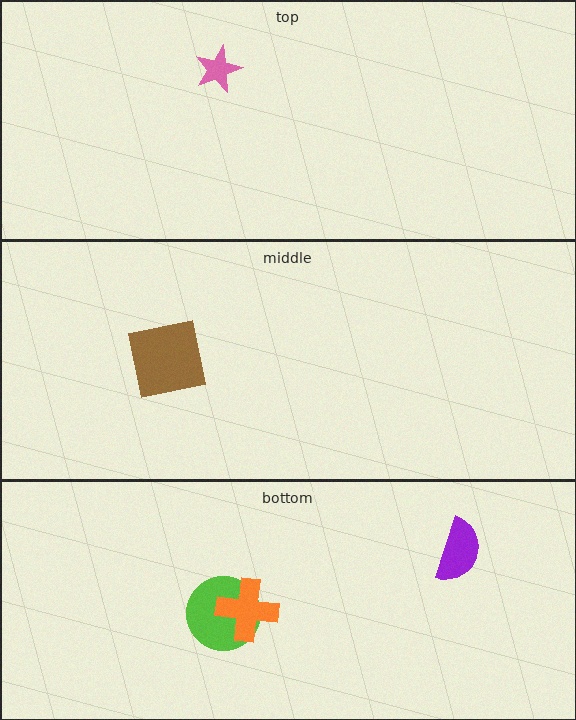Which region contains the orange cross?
The bottom region.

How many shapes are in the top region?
1.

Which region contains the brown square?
The middle region.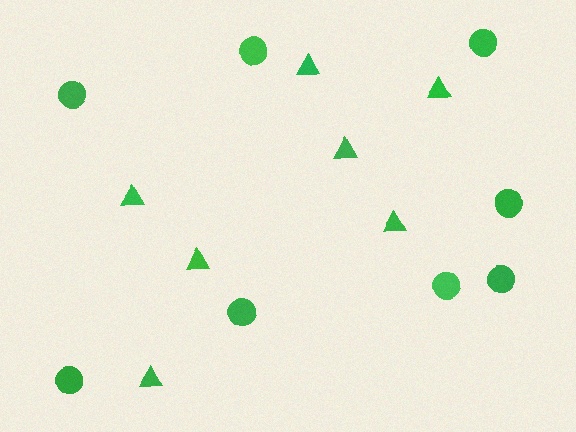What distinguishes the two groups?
There are 2 groups: one group of triangles (7) and one group of circles (8).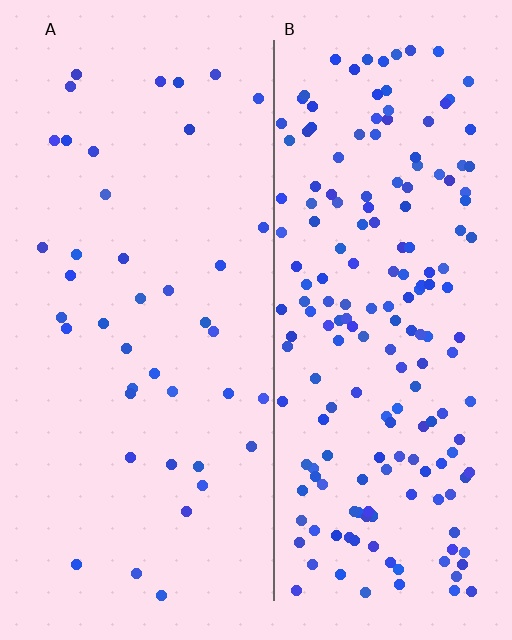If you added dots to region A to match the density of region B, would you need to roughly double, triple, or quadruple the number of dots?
Approximately quadruple.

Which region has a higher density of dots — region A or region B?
B (the right).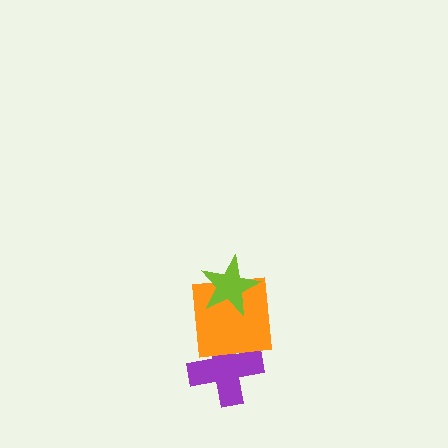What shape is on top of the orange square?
The lime star is on top of the orange square.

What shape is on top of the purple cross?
The orange square is on top of the purple cross.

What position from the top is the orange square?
The orange square is 2nd from the top.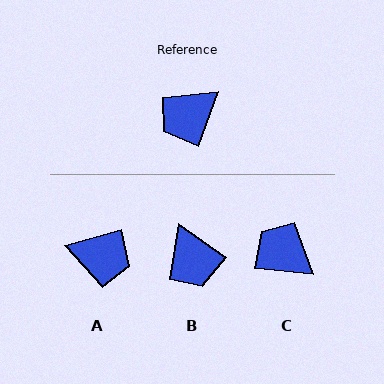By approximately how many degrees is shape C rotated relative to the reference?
Approximately 76 degrees clockwise.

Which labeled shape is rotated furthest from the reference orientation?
A, about 126 degrees away.